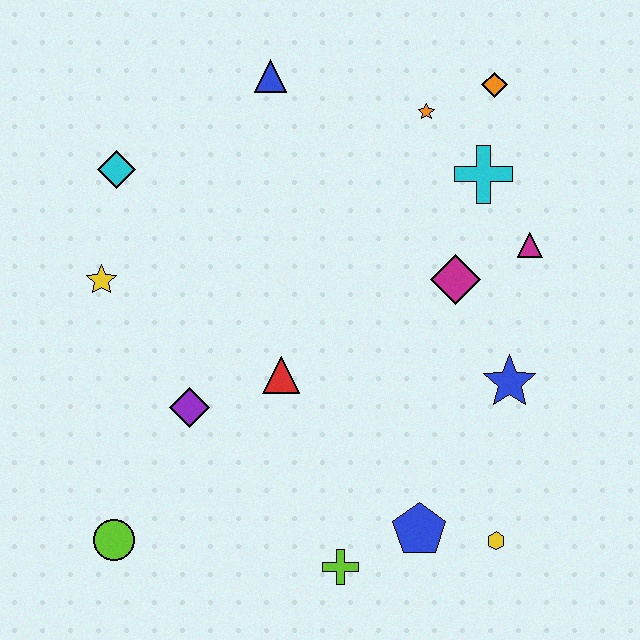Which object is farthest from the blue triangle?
The yellow hexagon is farthest from the blue triangle.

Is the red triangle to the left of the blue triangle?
No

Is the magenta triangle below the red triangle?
No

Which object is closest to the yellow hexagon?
The blue pentagon is closest to the yellow hexagon.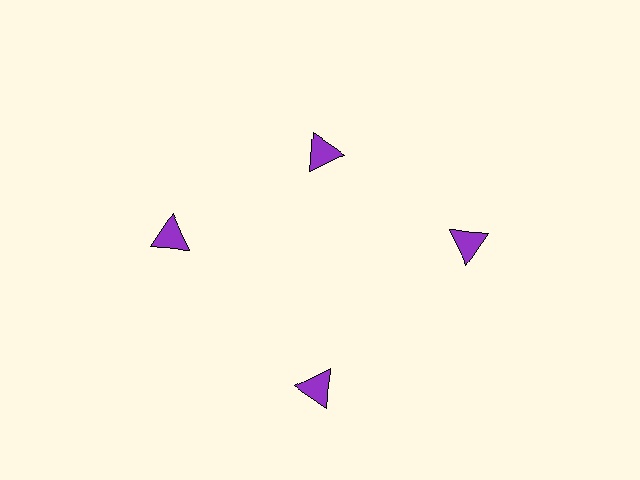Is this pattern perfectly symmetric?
No. The 4 purple triangles are arranged in a ring, but one element near the 12 o'clock position is pulled inward toward the center, breaking the 4-fold rotational symmetry.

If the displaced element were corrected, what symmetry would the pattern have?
It would have 4-fold rotational symmetry — the pattern would map onto itself every 90 degrees.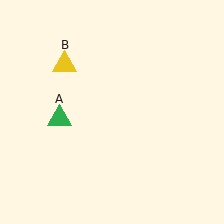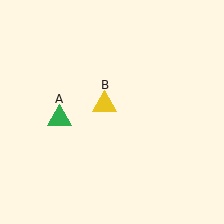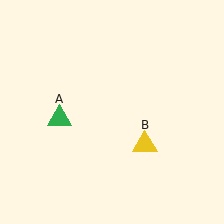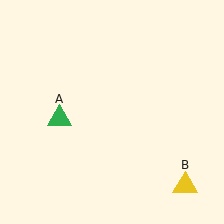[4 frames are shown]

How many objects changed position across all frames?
1 object changed position: yellow triangle (object B).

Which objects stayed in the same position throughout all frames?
Green triangle (object A) remained stationary.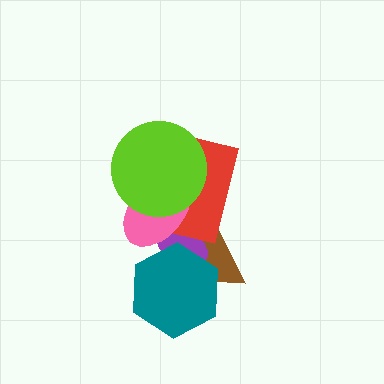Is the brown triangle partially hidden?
Yes, it is partially covered by another shape.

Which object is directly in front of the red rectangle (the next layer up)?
The pink ellipse is directly in front of the red rectangle.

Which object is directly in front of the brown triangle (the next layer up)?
The purple ellipse is directly in front of the brown triangle.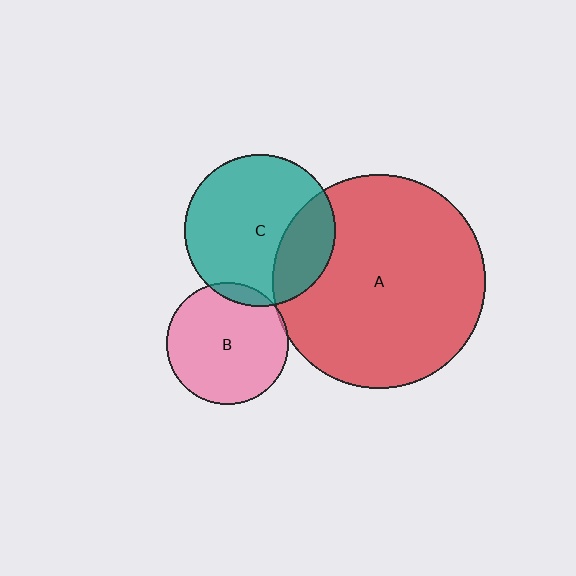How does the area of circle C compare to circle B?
Approximately 1.5 times.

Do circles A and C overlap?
Yes.